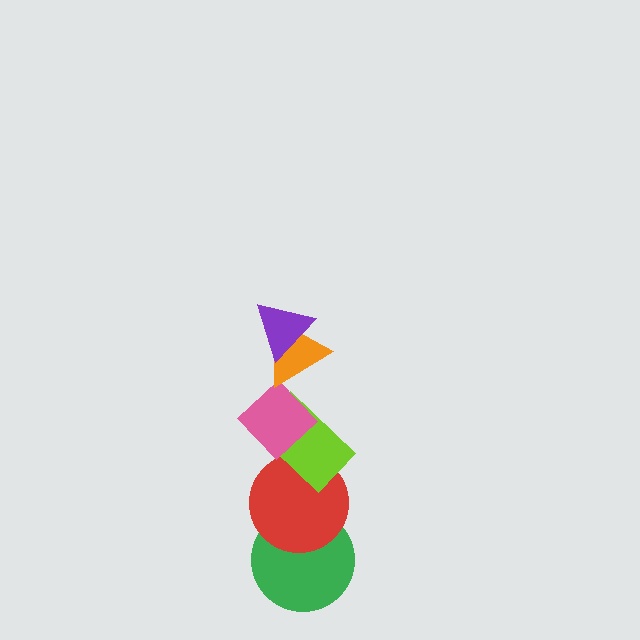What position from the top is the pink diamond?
The pink diamond is 3rd from the top.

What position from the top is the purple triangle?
The purple triangle is 1st from the top.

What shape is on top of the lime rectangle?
The pink diamond is on top of the lime rectangle.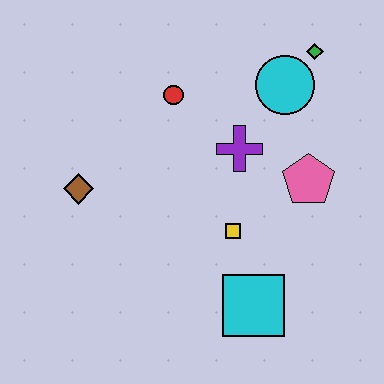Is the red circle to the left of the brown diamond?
No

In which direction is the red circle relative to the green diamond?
The red circle is to the left of the green diamond.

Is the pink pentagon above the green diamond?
No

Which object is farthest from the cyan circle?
The brown diamond is farthest from the cyan circle.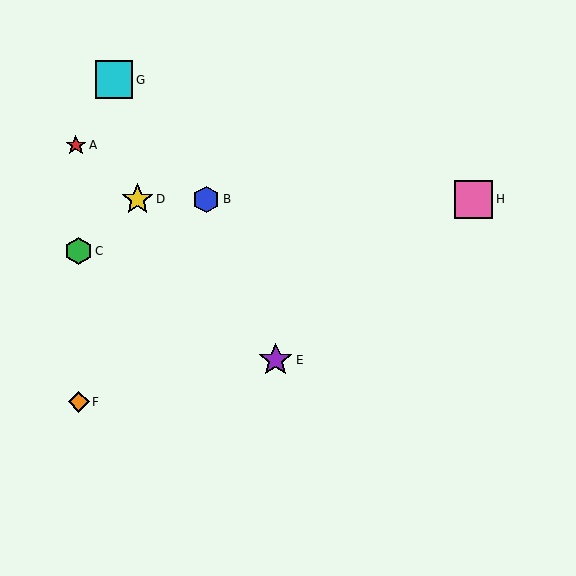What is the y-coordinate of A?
Object A is at y≈145.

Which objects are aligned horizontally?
Objects B, D, H are aligned horizontally.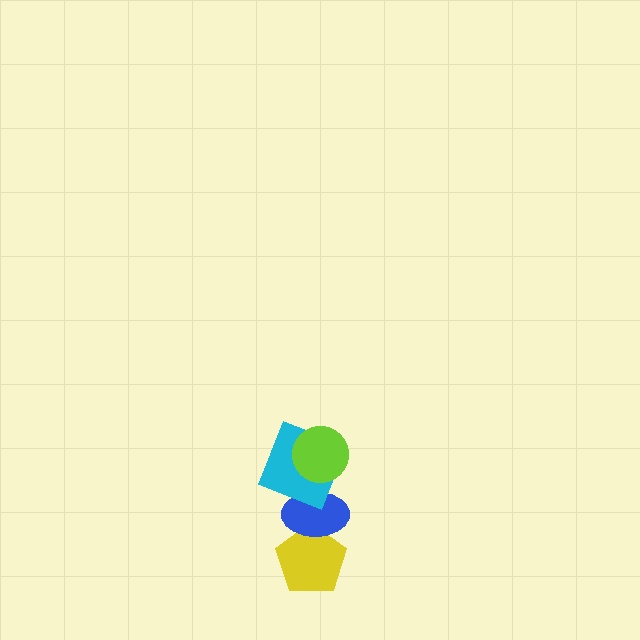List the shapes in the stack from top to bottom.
From top to bottom: the lime circle, the cyan square, the blue ellipse, the yellow pentagon.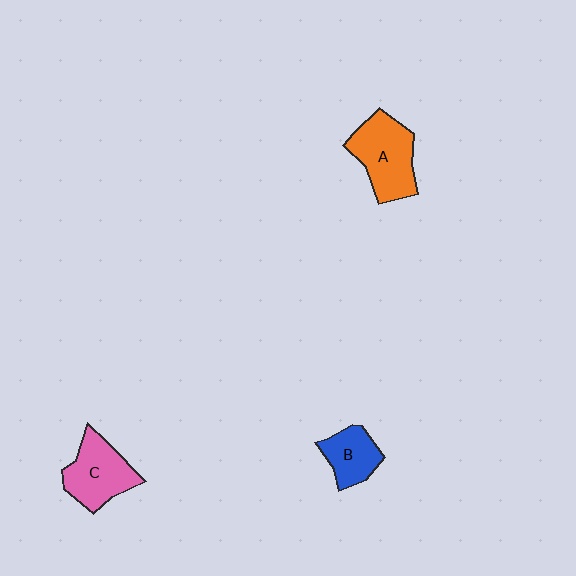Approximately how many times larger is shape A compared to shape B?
Approximately 1.6 times.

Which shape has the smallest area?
Shape B (blue).